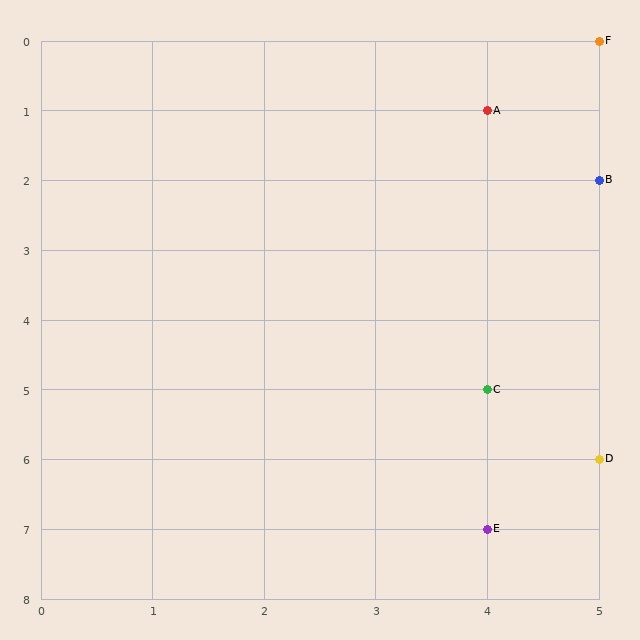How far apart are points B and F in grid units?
Points B and F are 2 rows apart.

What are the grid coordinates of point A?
Point A is at grid coordinates (4, 1).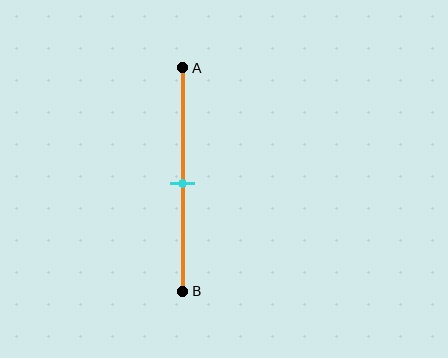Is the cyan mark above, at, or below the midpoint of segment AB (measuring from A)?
The cyan mark is approximately at the midpoint of segment AB.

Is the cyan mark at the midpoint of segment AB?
Yes, the mark is approximately at the midpoint.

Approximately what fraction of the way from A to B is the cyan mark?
The cyan mark is approximately 50% of the way from A to B.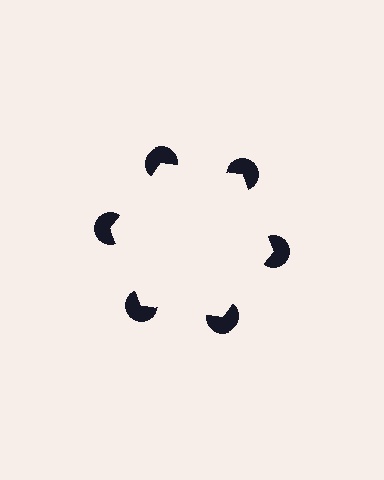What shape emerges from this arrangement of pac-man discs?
An illusory hexagon — its edges are inferred from the aligned wedge cuts in the pac-man discs, not physically drawn.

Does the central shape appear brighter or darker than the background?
It typically appears slightly brighter than the background, even though no actual brightness change is drawn.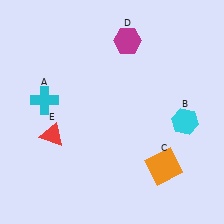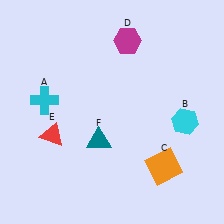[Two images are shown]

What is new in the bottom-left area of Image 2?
A teal triangle (F) was added in the bottom-left area of Image 2.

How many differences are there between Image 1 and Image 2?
There is 1 difference between the two images.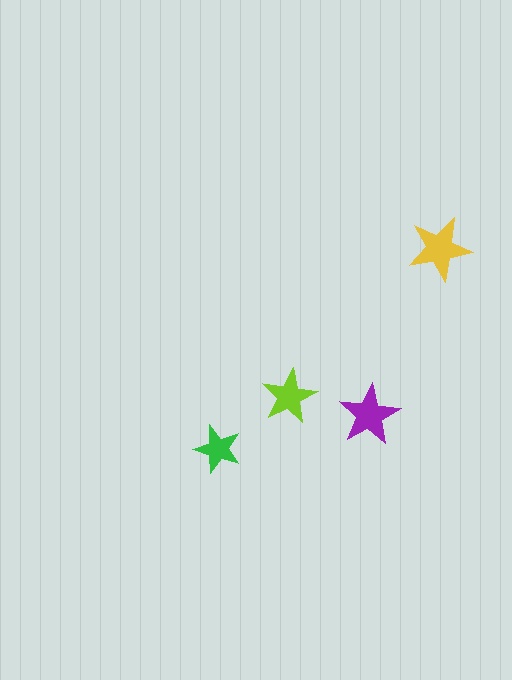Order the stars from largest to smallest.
the yellow one, the purple one, the lime one, the green one.